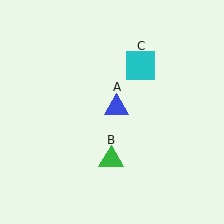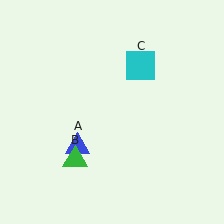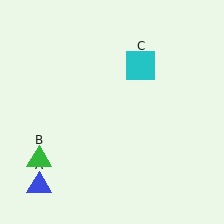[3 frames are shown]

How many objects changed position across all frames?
2 objects changed position: blue triangle (object A), green triangle (object B).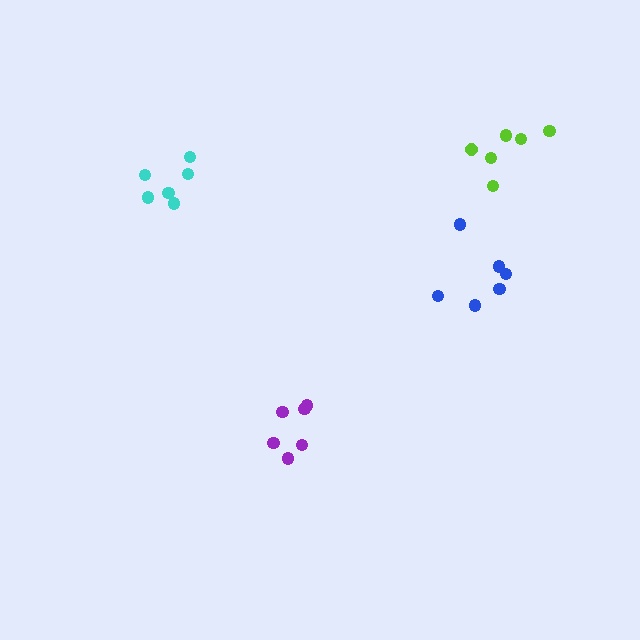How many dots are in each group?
Group 1: 6 dots, Group 2: 6 dots, Group 3: 6 dots, Group 4: 6 dots (24 total).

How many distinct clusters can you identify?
There are 4 distinct clusters.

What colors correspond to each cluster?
The clusters are colored: blue, lime, purple, cyan.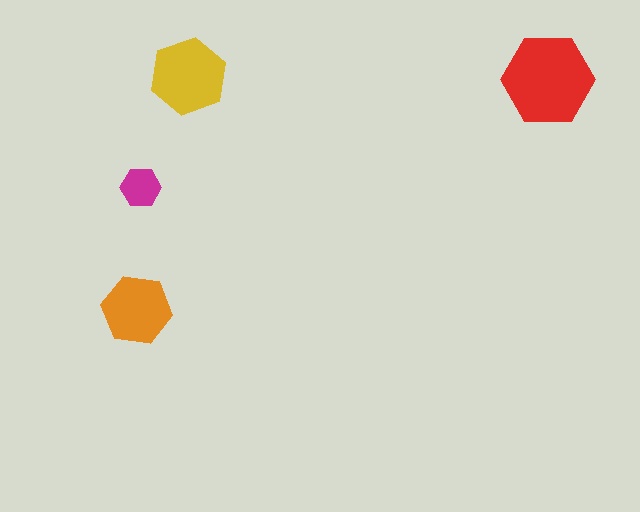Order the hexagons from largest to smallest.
the red one, the yellow one, the orange one, the magenta one.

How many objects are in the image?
There are 4 objects in the image.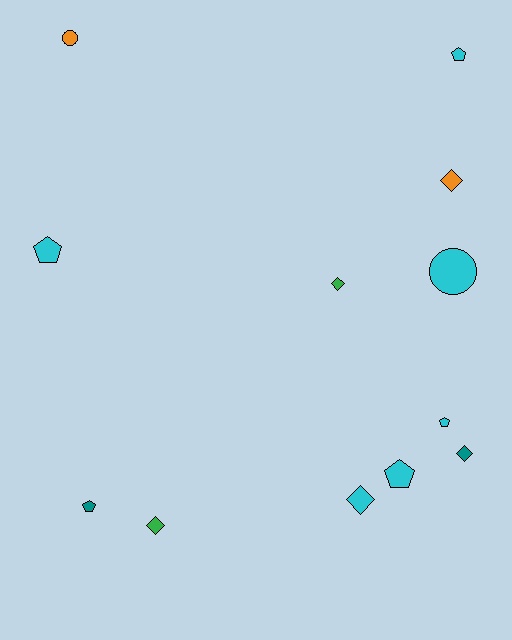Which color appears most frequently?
Cyan, with 6 objects.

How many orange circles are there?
There is 1 orange circle.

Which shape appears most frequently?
Pentagon, with 5 objects.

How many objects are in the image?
There are 12 objects.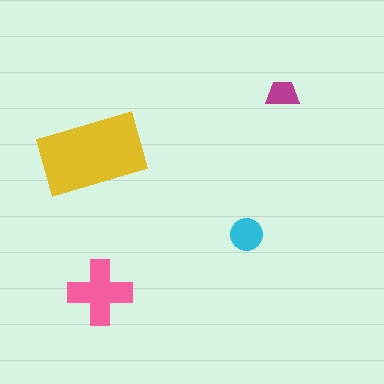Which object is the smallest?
The magenta trapezoid.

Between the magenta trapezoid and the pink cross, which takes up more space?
The pink cross.